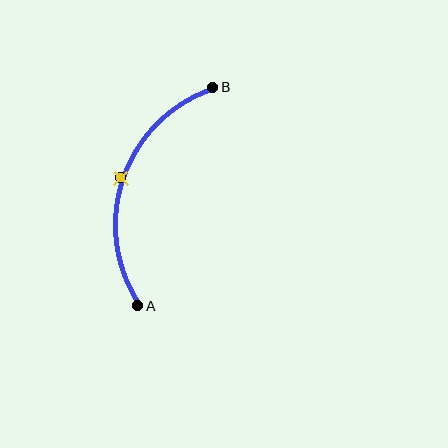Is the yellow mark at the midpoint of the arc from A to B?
Yes. The yellow mark lies on the arc at equal arc-length from both A and B — it is the arc midpoint.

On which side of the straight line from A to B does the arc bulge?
The arc bulges to the left of the straight line connecting A and B.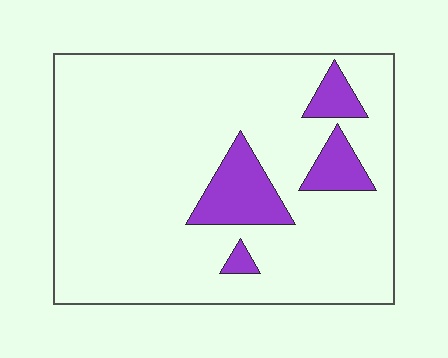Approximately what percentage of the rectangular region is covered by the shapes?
Approximately 15%.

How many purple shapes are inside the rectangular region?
4.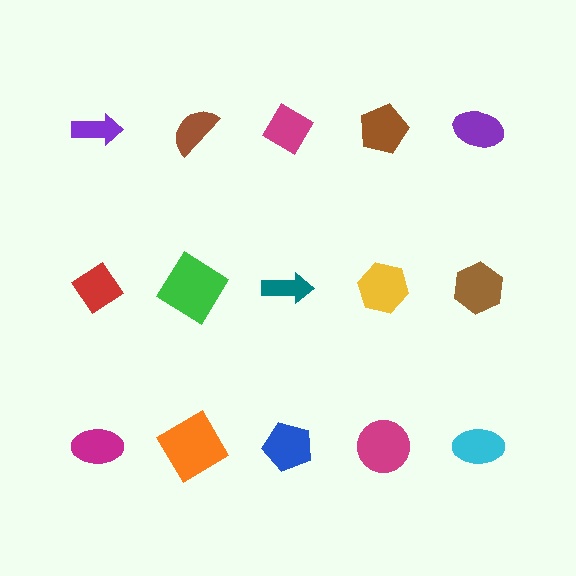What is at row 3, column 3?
A blue pentagon.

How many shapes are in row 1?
5 shapes.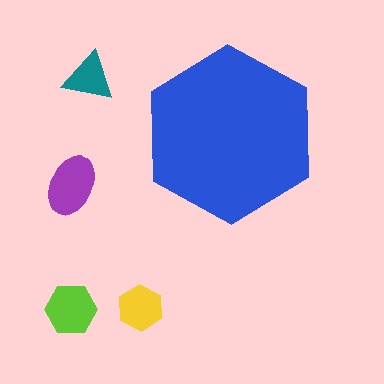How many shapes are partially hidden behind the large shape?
0 shapes are partially hidden.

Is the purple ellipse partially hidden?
No, the purple ellipse is fully visible.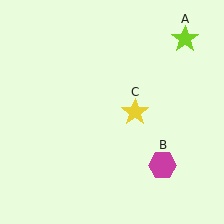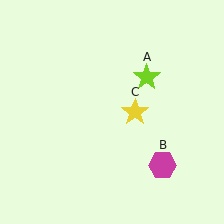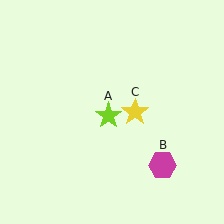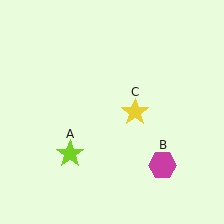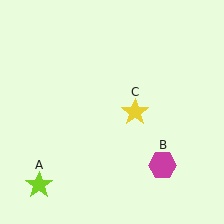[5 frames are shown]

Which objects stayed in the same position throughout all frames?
Magenta hexagon (object B) and yellow star (object C) remained stationary.